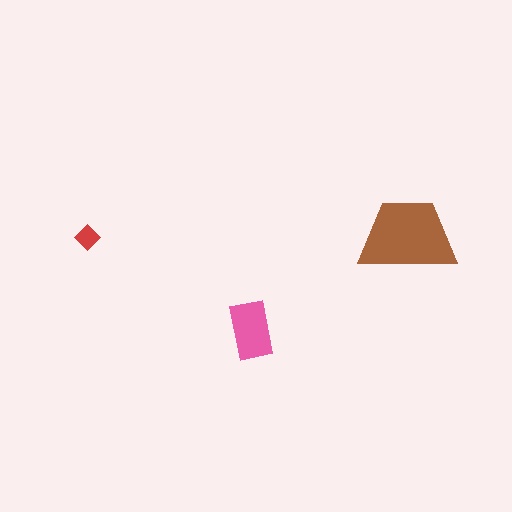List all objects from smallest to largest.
The red diamond, the pink rectangle, the brown trapezoid.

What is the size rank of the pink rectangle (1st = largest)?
2nd.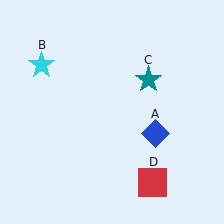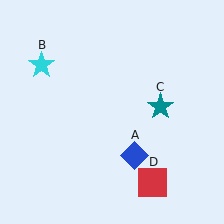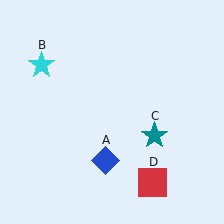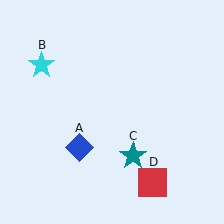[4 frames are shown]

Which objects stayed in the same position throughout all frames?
Cyan star (object B) and red square (object D) remained stationary.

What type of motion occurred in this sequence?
The blue diamond (object A), teal star (object C) rotated clockwise around the center of the scene.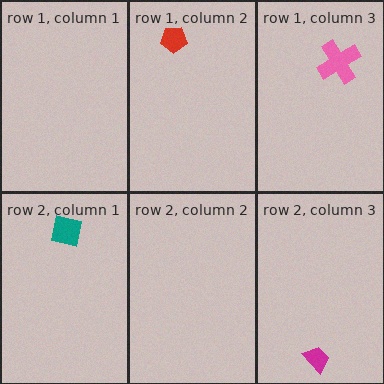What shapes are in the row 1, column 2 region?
The red pentagon.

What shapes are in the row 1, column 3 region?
The pink cross.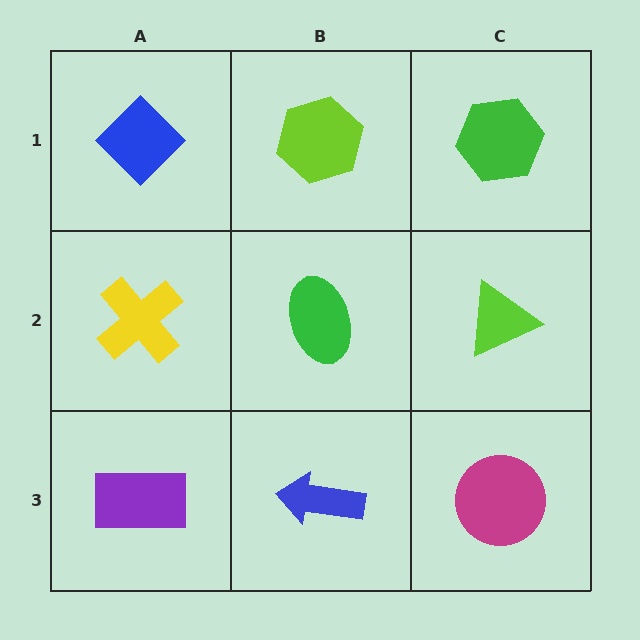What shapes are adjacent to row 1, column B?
A green ellipse (row 2, column B), a blue diamond (row 1, column A), a green hexagon (row 1, column C).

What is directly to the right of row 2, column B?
A lime triangle.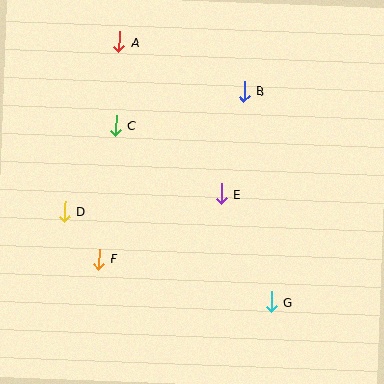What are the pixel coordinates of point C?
Point C is at (116, 125).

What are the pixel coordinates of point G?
Point G is at (271, 302).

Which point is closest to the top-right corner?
Point B is closest to the top-right corner.